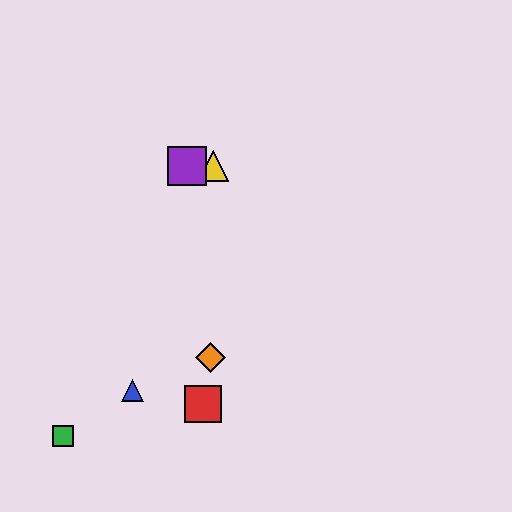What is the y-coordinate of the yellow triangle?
The yellow triangle is at y≈166.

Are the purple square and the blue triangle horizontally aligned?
No, the purple square is at y≈166 and the blue triangle is at y≈391.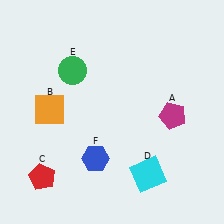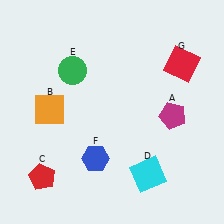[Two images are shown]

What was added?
A red square (G) was added in Image 2.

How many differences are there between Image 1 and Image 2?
There is 1 difference between the two images.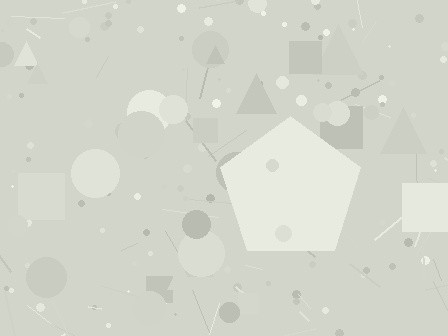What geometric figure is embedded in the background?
A pentagon is embedded in the background.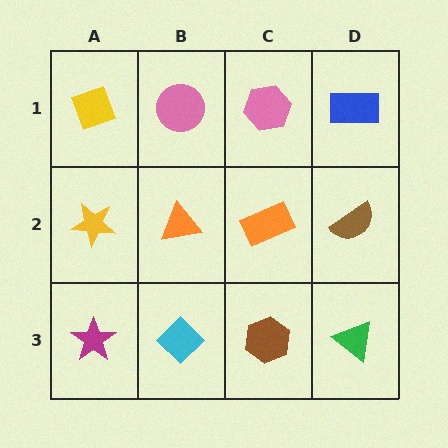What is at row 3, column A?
A magenta star.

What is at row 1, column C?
A pink hexagon.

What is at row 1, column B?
A pink circle.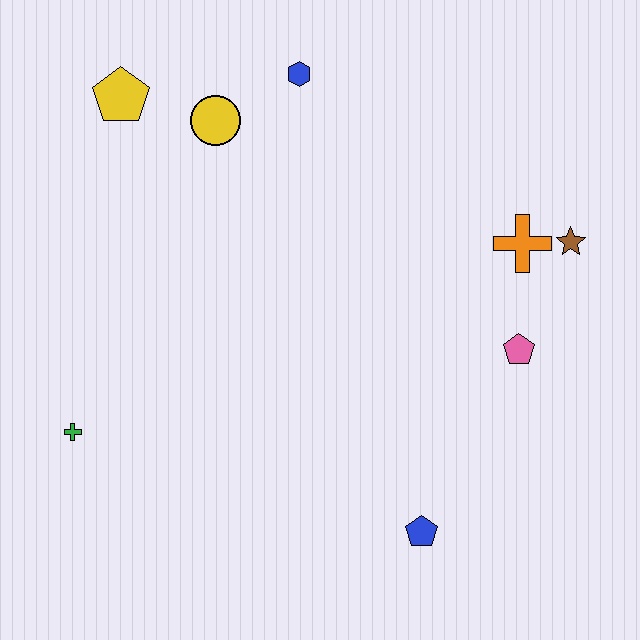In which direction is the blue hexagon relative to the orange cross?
The blue hexagon is to the left of the orange cross.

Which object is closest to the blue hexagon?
The yellow circle is closest to the blue hexagon.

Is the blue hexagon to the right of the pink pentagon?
No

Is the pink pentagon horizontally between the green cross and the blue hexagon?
No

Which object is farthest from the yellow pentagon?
The blue pentagon is farthest from the yellow pentagon.